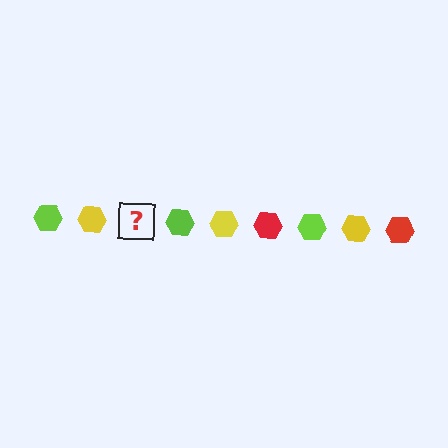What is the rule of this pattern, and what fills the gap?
The rule is that the pattern cycles through lime, yellow, red hexagons. The gap should be filled with a red hexagon.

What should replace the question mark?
The question mark should be replaced with a red hexagon.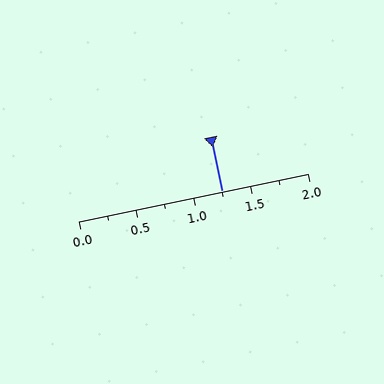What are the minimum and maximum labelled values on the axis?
The axis runs from 0.0 to 2.0.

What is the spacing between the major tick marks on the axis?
The major ticks are spaced 0.5 apart.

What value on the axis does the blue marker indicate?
The marker indicates approximately 1.25.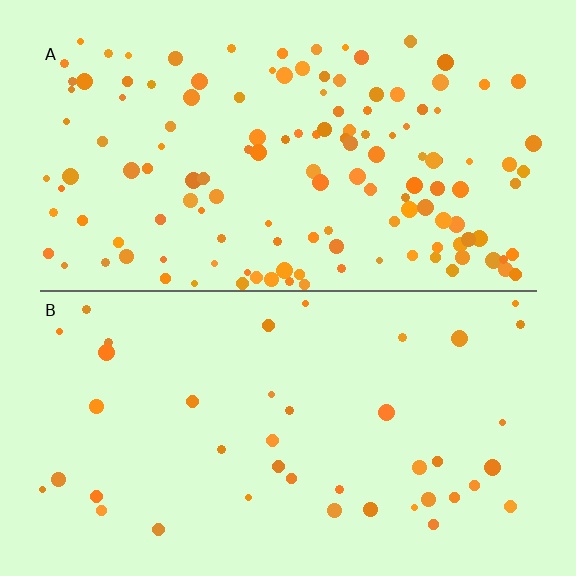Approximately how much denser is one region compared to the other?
Approximately 3.2× — region A over region B.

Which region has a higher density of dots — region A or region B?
A (the top).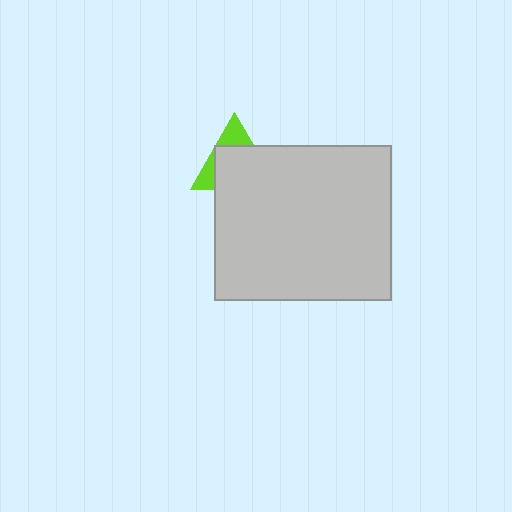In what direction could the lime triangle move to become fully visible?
The lime triangle could move up. That would shift it out from behind the light gray rectangle entirely.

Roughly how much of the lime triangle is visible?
A small part of it is visible (roughly 33%).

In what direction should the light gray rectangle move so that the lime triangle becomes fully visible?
The light gray rectangle should move down. That is the shortest direction to clear the overlap and leave the lime triangle fully visible.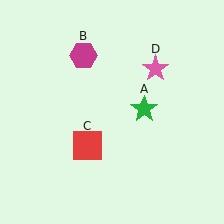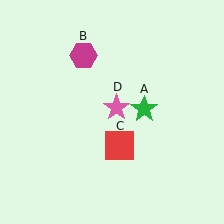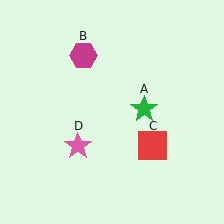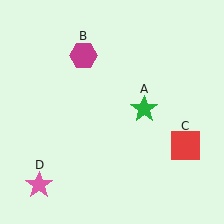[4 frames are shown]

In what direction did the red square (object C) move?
The red square (object C) moved right.